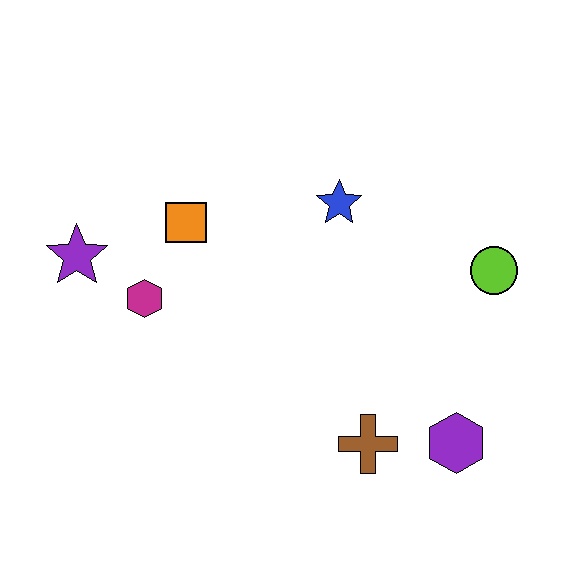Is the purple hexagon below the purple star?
Yes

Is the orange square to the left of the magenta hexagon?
No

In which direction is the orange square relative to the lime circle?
The orange square is to the left of the lime circle.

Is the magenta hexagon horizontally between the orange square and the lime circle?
No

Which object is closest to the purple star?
The magenta hexagon is closest to the purple star.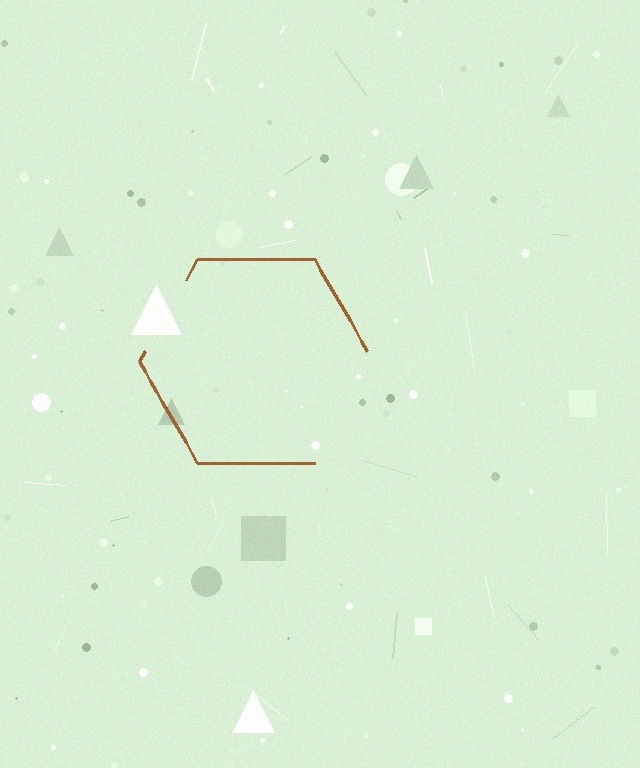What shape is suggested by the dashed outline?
The dashed outline suggests a hexagon.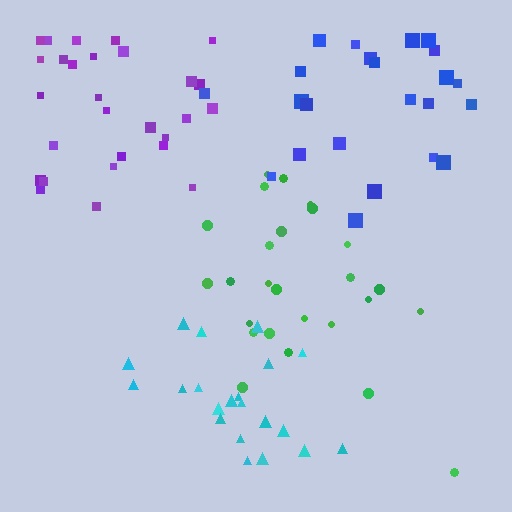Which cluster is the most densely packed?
Cyan.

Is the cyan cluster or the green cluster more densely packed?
Cyan.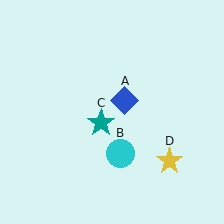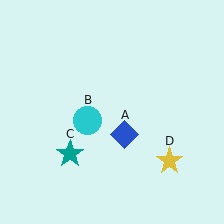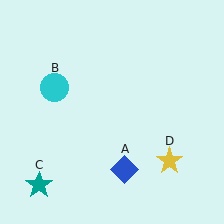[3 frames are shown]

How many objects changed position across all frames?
3 objects changed position: blue diamond (object A), cyan circle (object B), teal star (object C).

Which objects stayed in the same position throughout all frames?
Yellow star (object D) remained stationary.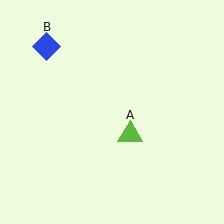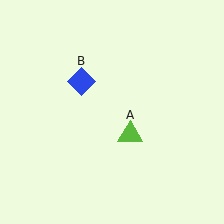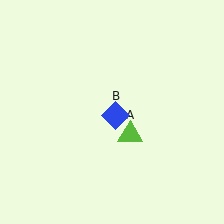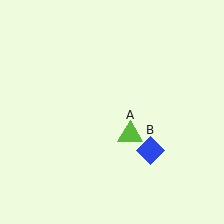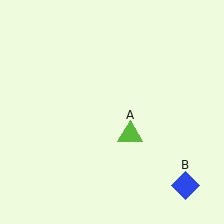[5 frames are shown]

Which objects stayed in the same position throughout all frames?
Lime triangle (object A) remained stationary.